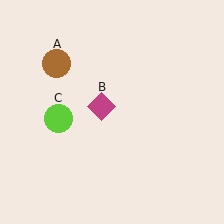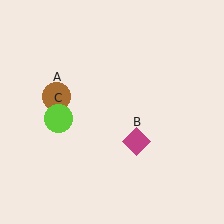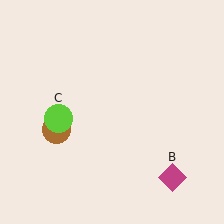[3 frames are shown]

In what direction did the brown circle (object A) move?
The brown circle (object A) moved down.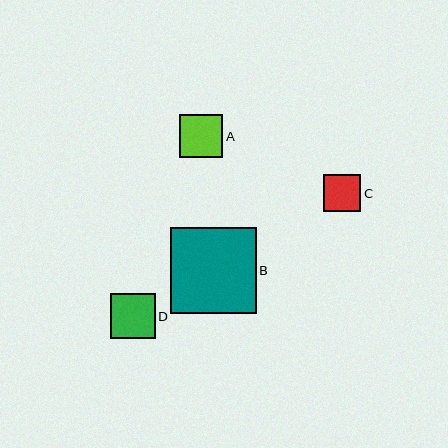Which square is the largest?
Square B is the largest with a size of approximately 86 pixels.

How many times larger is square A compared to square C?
Square A is approximately 1.2 times the size of square C.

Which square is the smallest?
Square C is the smallest with a size of approximately 37 pixels.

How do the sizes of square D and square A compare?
Square D and square A are approximately the same size.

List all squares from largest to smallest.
From largest to smallest: B, D, A, C.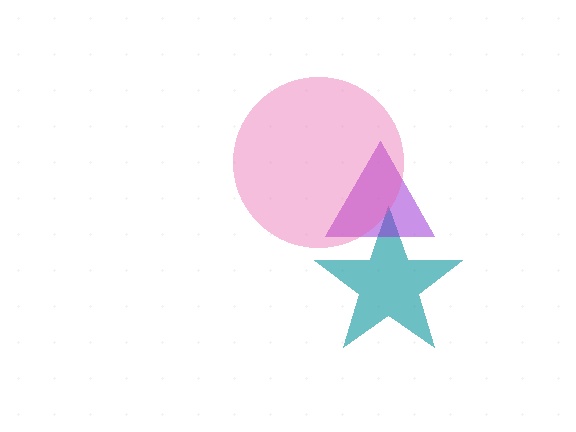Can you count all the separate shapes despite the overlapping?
Yes, there are 3 separate shapes.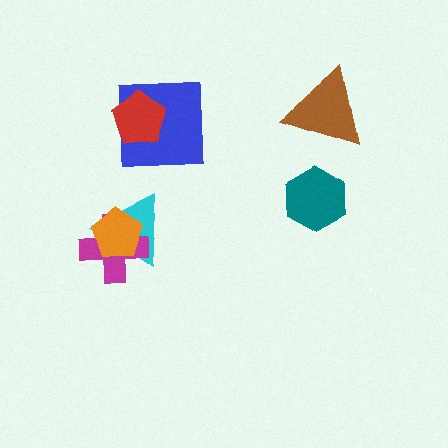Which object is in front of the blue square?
The red pentagon is in front of the blue square.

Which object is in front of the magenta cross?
The orange pentagon is in front of the magenta cross.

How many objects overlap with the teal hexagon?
0 objects overlap with the teal hexagon.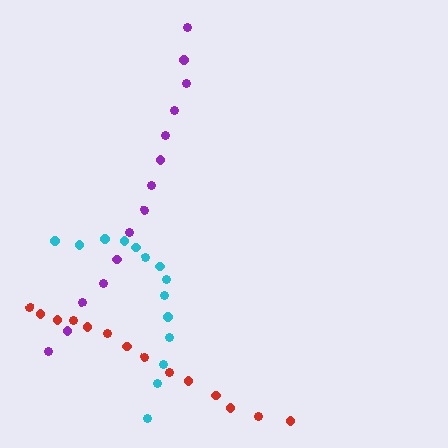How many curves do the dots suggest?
There are 3 distinct paths.